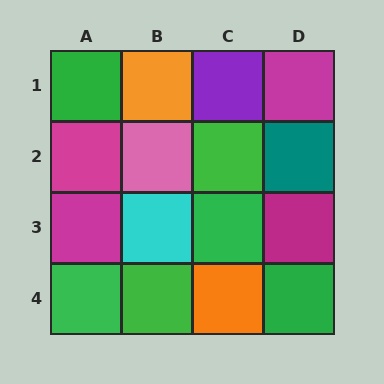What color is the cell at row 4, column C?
Orange.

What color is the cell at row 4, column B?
Green.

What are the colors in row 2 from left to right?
Magenta, pink, green, teal.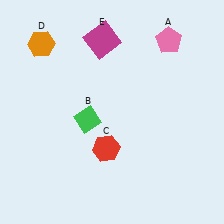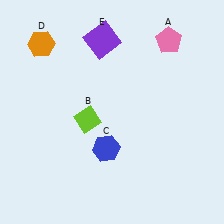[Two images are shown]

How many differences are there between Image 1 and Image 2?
There are 3 differences between the two images.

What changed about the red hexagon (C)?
In Image 1, C is red. In Image 2, it changed to blue.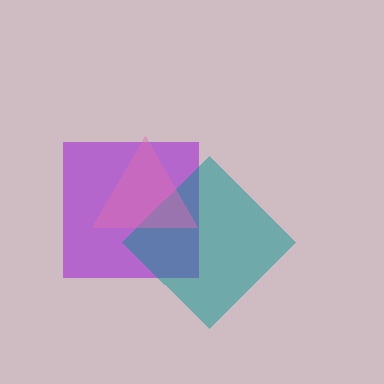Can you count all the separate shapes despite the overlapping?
Yes, there are 3 separate shapes.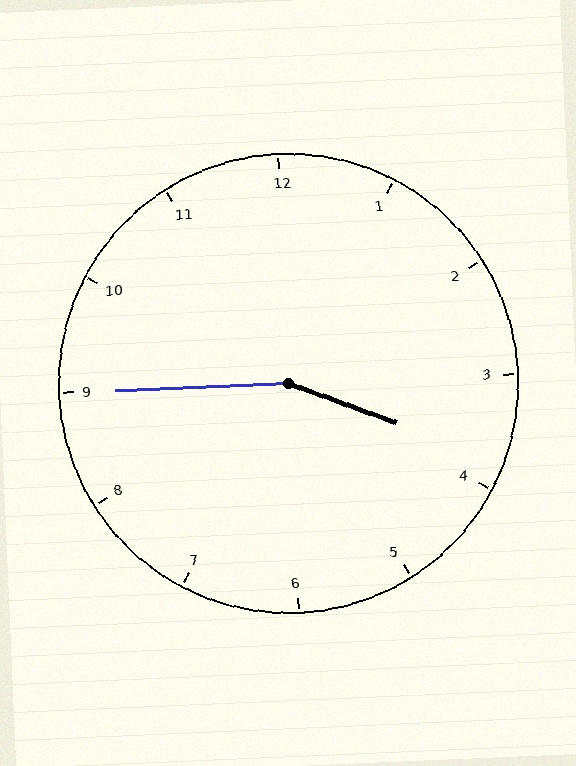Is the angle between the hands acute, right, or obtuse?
It is obtuse.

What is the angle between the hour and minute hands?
Approximately 158 degrees.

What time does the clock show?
3:45.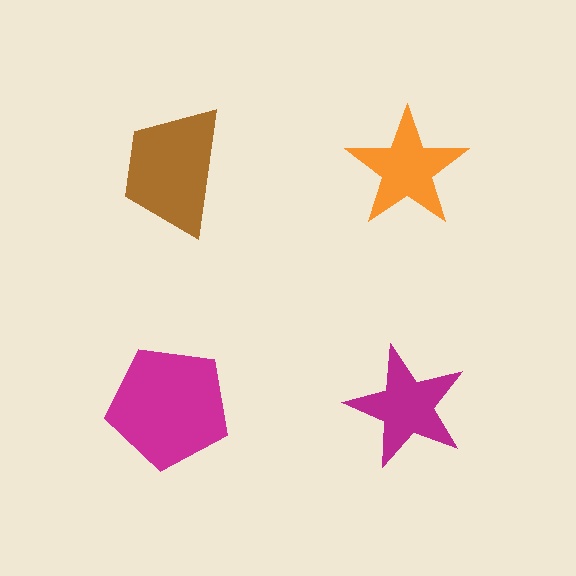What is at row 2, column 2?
A magenta star.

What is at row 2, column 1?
A magenta pentagon.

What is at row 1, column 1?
A brown trapezoid.